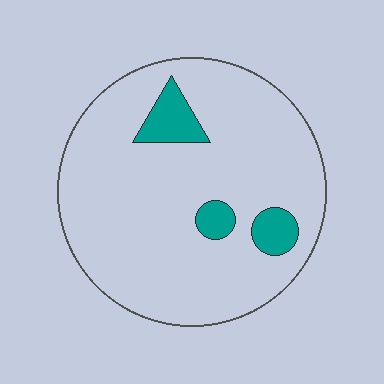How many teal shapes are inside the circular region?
3.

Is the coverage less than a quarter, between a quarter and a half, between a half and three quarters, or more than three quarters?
Less than a quarter.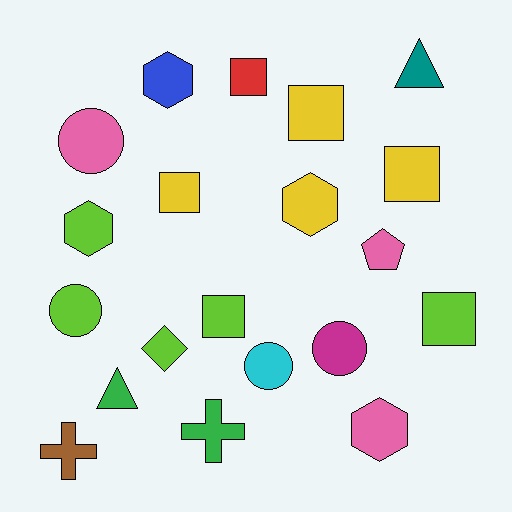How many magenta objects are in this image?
There is 1 magenta object.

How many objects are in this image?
There are 20 objects.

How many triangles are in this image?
There are 2 triangles.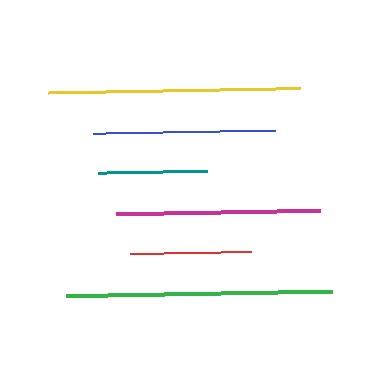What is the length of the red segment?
The red segment is approximately 121 pixels long.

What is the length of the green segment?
The green segment is approximately 265 pixels long.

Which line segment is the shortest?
The teal line is the shortest at approximately 109 pixels.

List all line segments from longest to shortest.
From longest to shortest: green, yellow, magenta, blue, red, teal.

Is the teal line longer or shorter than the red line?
The red line is longer than the teal line.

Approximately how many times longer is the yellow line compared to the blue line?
The yellow line is approximately 1.4 times the length of the blue line.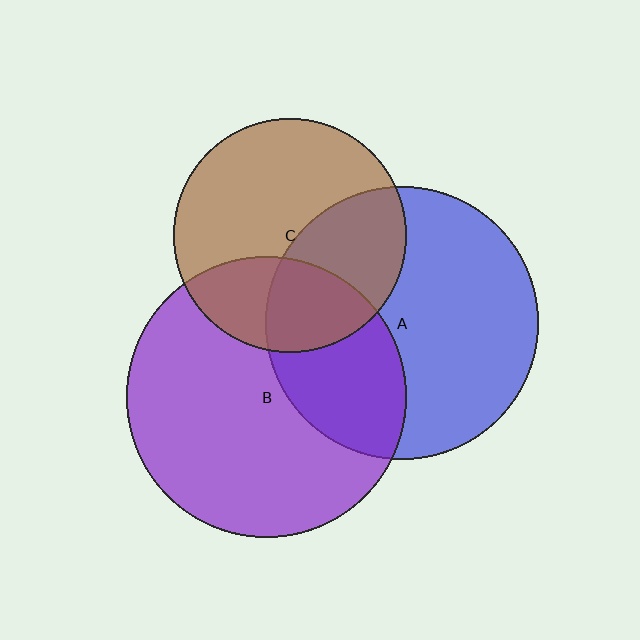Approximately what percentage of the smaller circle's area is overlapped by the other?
Approximately 35%.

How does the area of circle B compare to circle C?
Approximately 1.4 times.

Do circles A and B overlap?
Yes.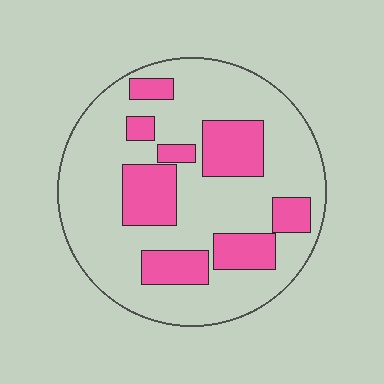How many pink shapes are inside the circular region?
8.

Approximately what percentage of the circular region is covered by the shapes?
Approximately 25%.